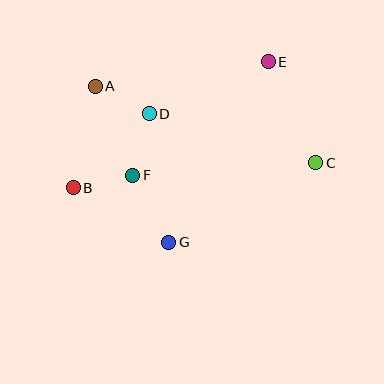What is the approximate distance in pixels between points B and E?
The distance between B and E is approximately 232 pixels.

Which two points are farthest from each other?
Points B and C are farthest from each other.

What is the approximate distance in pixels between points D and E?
The distance between D and E is approximately 130 pixels.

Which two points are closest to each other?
Points B and F are closest to each other.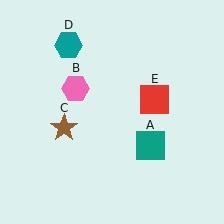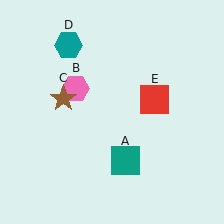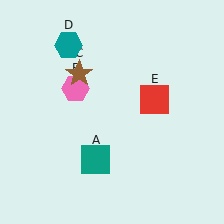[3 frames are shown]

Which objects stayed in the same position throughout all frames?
Pink hexagon (object B) and teal hexagon (object D) and red square (object E) remained stationary.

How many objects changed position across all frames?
2 objects changed position: teal square (object A), brown star (object C).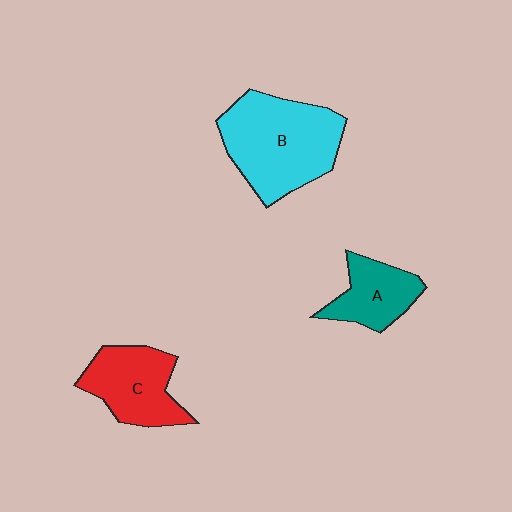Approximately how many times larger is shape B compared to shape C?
Approximately 1.5 times.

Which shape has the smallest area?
Shape A (teal).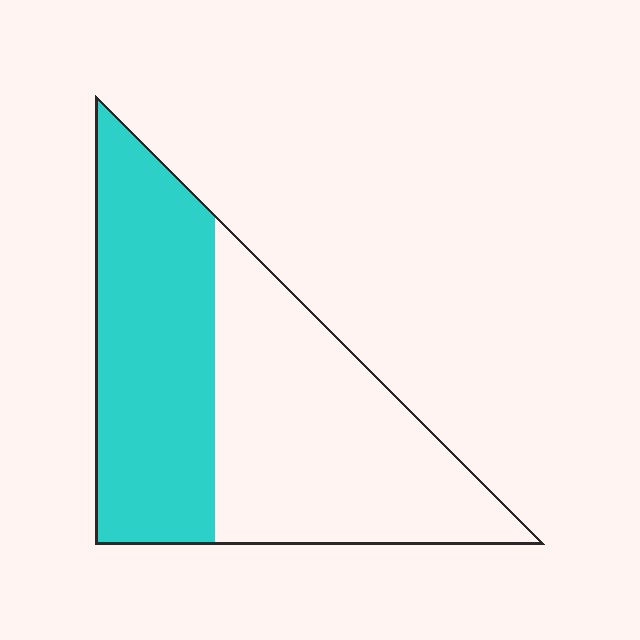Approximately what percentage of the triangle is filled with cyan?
Approximately 45%.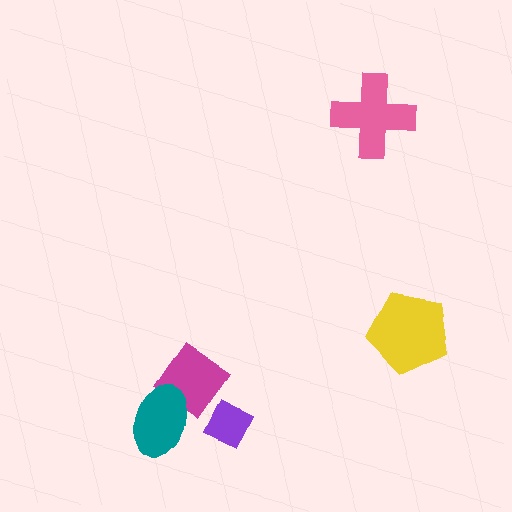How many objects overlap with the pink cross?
0 objects overlap with the pink cross.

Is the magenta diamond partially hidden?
Yes, it is partially covered by another shape.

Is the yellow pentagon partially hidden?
No, no other shape covers it.